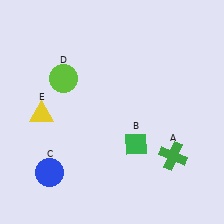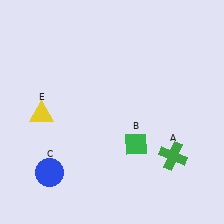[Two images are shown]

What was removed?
The lime circle (D) was removed in Image 2.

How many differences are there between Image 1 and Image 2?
There is 1 difference between the two images.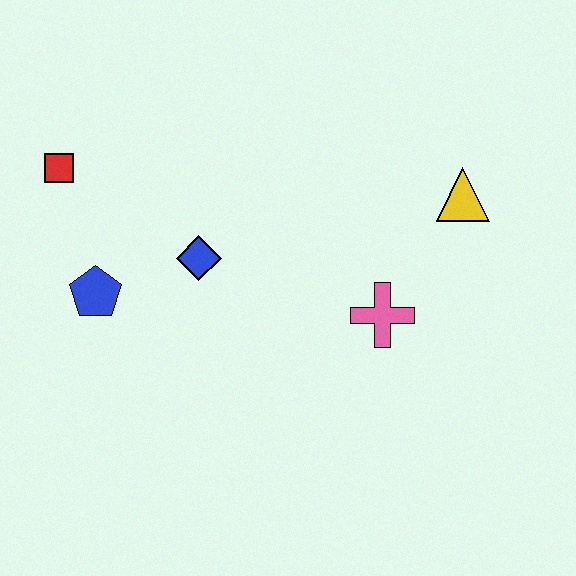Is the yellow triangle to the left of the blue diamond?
No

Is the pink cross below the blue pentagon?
Yes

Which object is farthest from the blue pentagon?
The yellow triangle is farthest from the blue pentagon.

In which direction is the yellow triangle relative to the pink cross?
The yellow triangle is above the pink cross.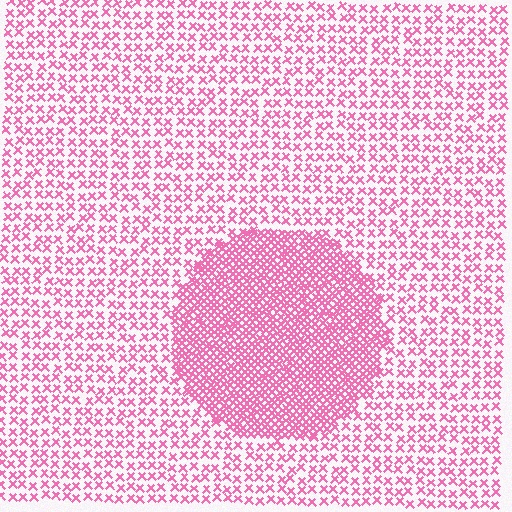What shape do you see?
I see a circle.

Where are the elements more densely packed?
The elements are more densely packed inside the circle boundary.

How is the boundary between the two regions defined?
The boundary is defined by a change in element density (approximately 2.4x ratio). All elements are the same color, size, and shape.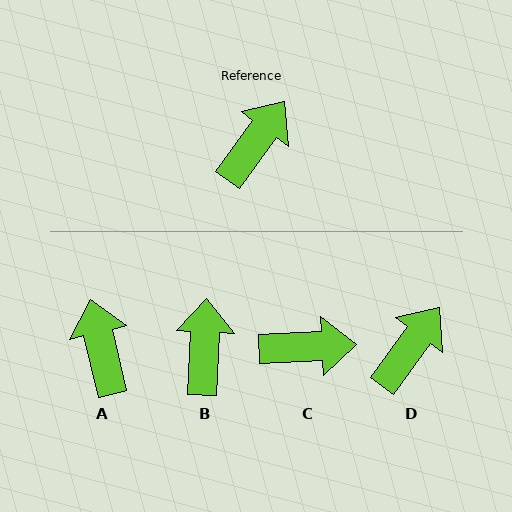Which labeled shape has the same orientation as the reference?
D.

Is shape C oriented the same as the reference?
No, it is off by about 51 degrees.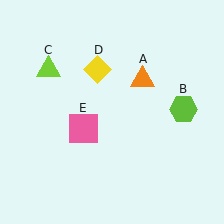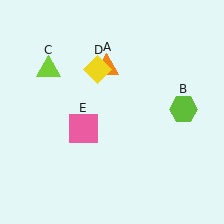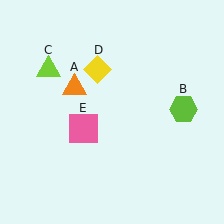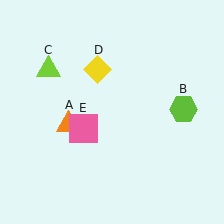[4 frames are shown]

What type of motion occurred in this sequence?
The orange triangle (object A) rotated counterclockwise around the center of the scene.